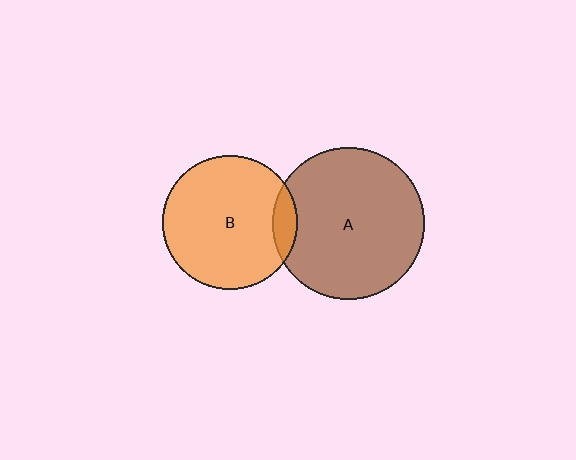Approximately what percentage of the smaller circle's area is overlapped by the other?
Approximately 10%.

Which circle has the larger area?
Circle A (brown).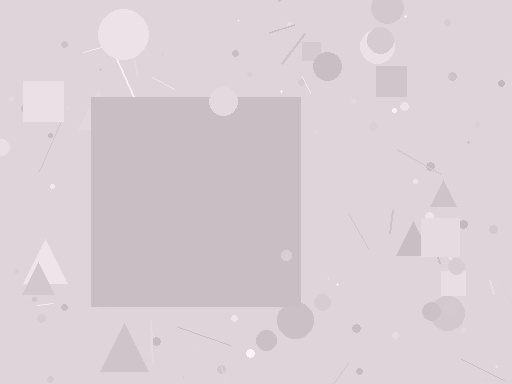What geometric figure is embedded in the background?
A square is embedded in the background.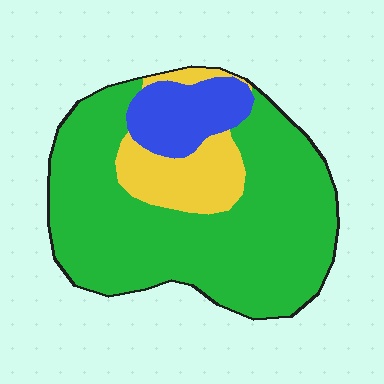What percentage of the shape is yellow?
Yellow covers around 15% of the shape.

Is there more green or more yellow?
Green.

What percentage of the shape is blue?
Blue covers roughly 15% of the shape.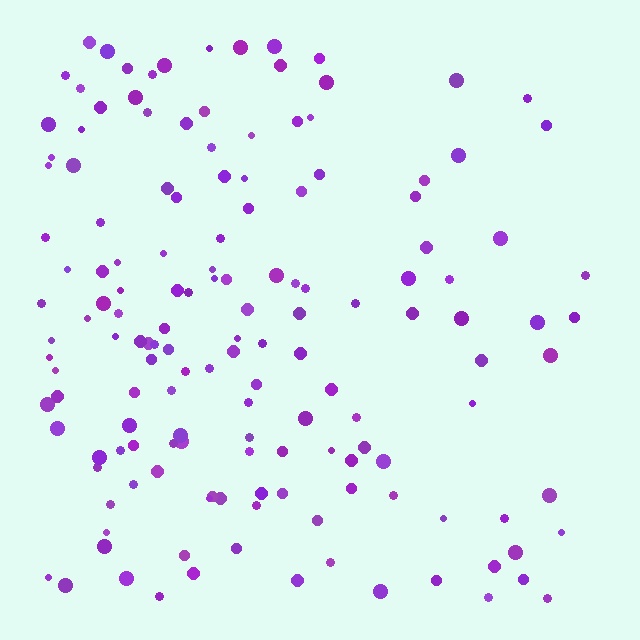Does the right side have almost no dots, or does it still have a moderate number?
Still a moderate number, just noticeably fewer than the left.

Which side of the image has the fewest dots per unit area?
The right.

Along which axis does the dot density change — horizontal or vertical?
Horizontal.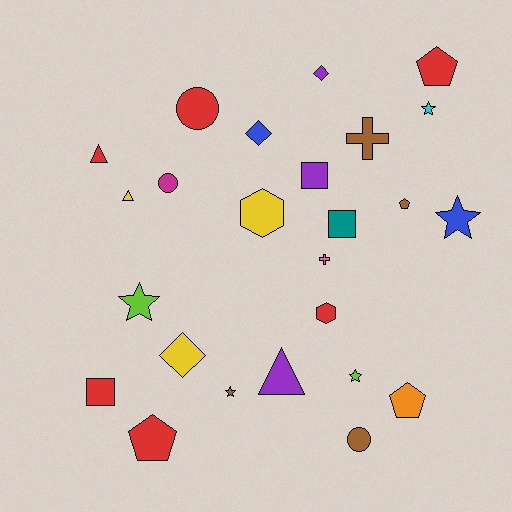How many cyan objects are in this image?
There is 1 cyan object.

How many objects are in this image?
There are 25 objects.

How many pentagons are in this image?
There are 4 pentagons.